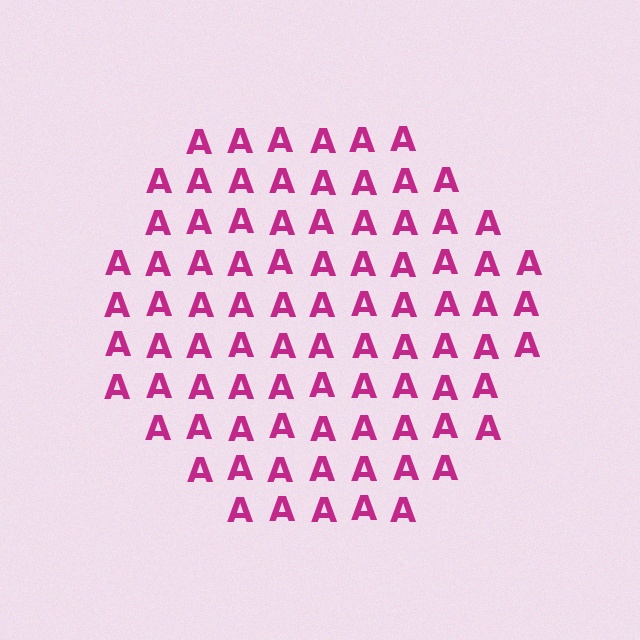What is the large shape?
The large shape is a circle.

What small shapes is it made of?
It is made of small letter A's.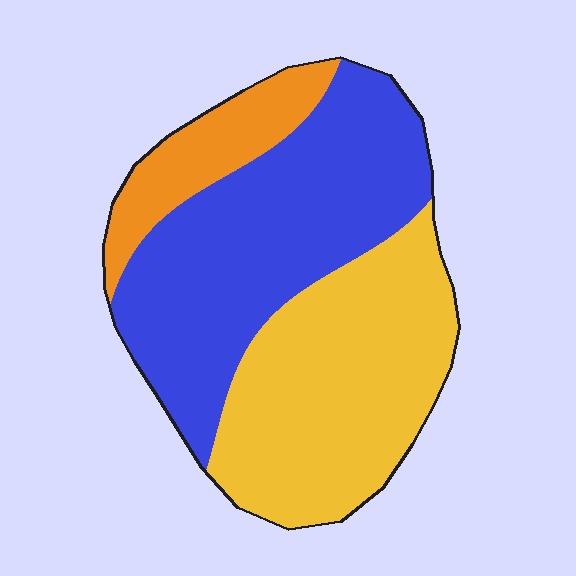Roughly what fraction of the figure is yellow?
Yellow takes up about two fifths (2/5) of the figure.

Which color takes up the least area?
Orange, at roughly 15%.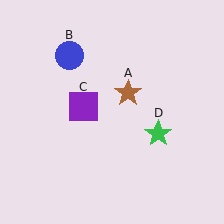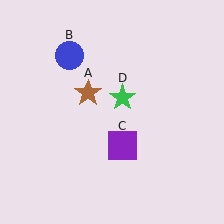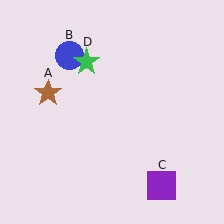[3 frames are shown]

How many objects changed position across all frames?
3 objects changed position: brown star (object A), purple square (object C), green star (object D).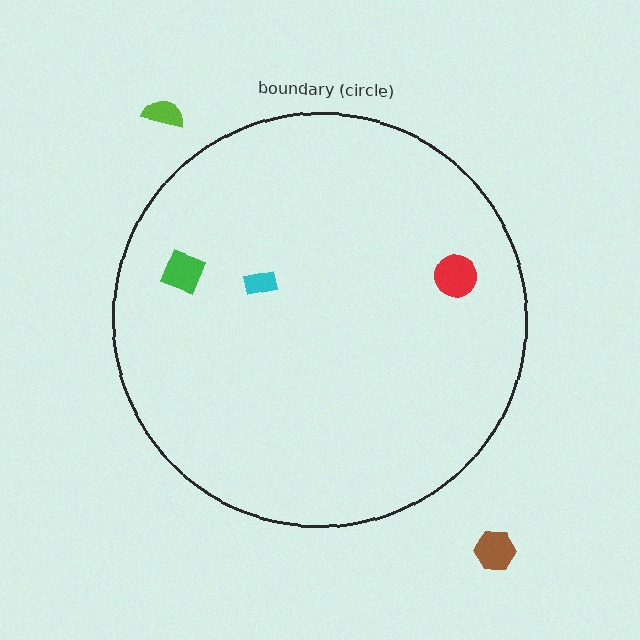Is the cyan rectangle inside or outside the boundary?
Inside.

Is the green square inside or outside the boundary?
Inside.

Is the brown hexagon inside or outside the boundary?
Outside.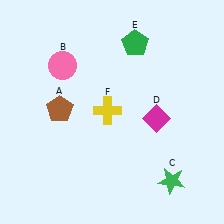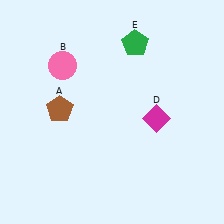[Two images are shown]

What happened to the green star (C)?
The green star (C) was removed in Image 2. It was in the bottom-right area of Image 1.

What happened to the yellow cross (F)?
The yellow cross (F) was removed in Image 2. It was in the top-left area of Image 1.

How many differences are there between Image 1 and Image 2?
There are 2 differences between the two images.